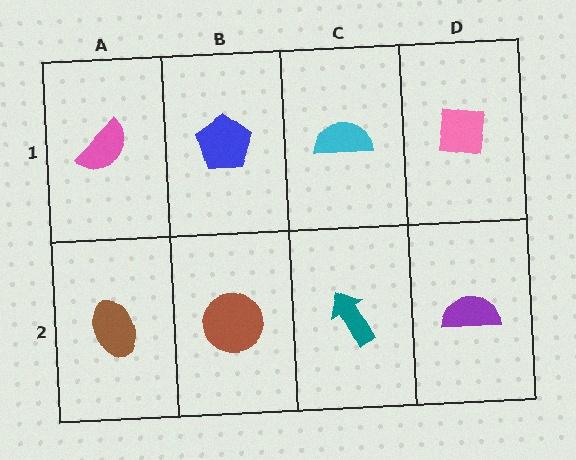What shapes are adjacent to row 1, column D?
A purple semicircle (row 2, column D), a cyan semicircle (row 1, column C).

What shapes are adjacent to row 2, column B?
A blue pentagon (row 1, column B), a brown ellipse (row 2, column A), a teal arrow (row 2, column C).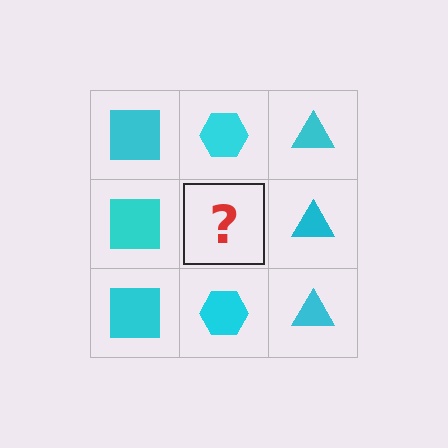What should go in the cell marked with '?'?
The missing cell should contain a cyan hexagon.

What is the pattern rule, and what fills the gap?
The rule is that each column has a consistent shape. The gap should be filled with a cyan hexagon.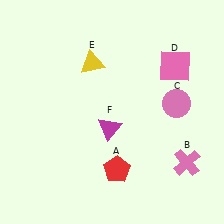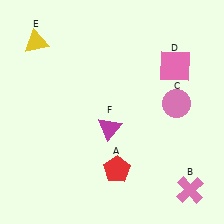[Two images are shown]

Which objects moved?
The objects that moved are: the pink cross (B), the yellow triangle (E).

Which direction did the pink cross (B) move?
The pink cross (B) moved down.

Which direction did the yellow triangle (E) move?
The yellow triangle (E) moved left.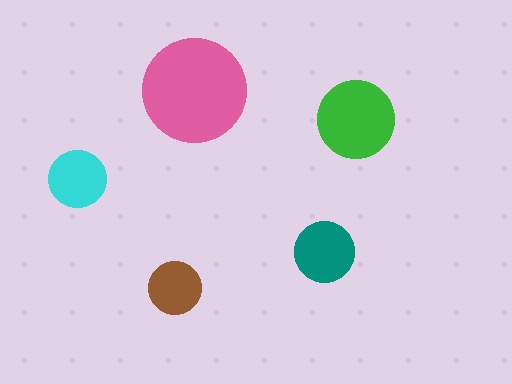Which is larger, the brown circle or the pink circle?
The pink one.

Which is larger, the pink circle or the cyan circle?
The pink one.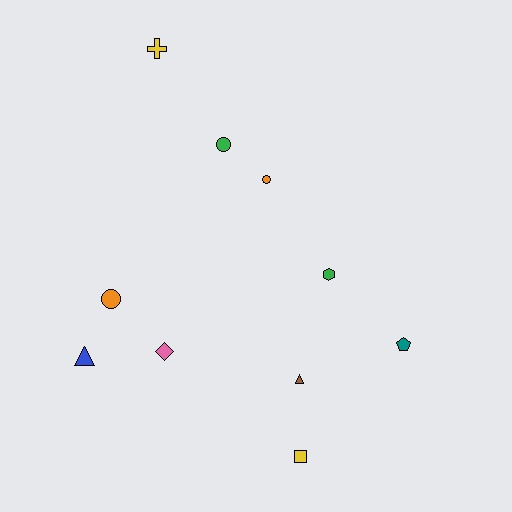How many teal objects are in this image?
There is 1 teal object.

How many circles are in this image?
There are 3 circles.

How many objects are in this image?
There are 10 objects.